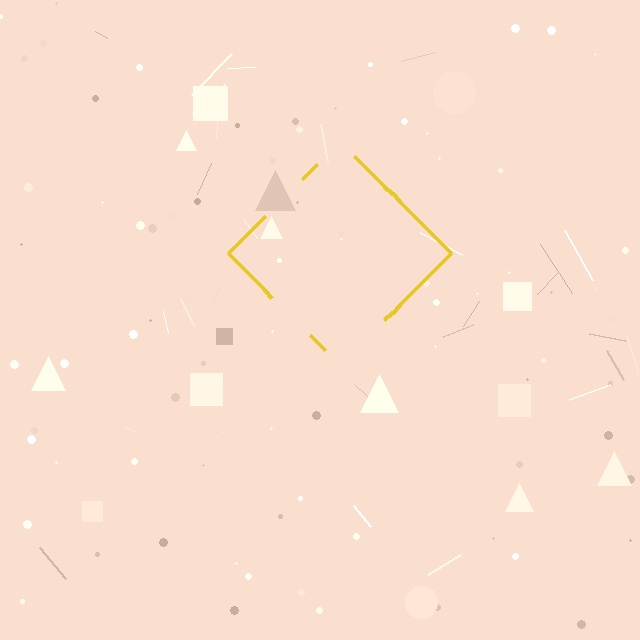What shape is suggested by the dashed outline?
The dashed outline suggests a diamond.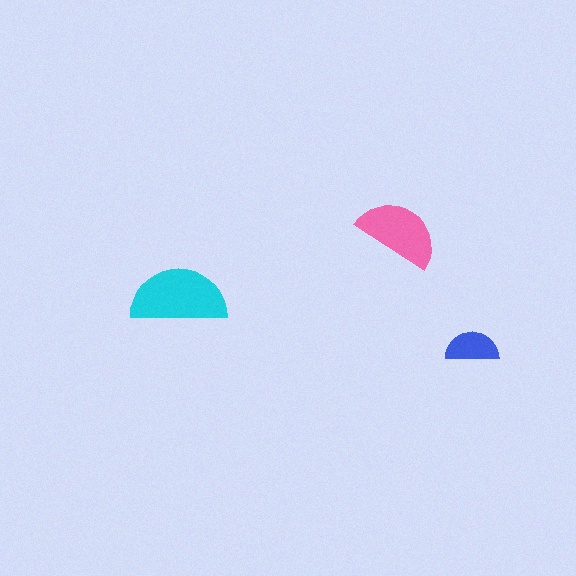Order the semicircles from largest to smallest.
the cyan one, the pink one, the blue one.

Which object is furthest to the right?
The blue semicircle is rightmost.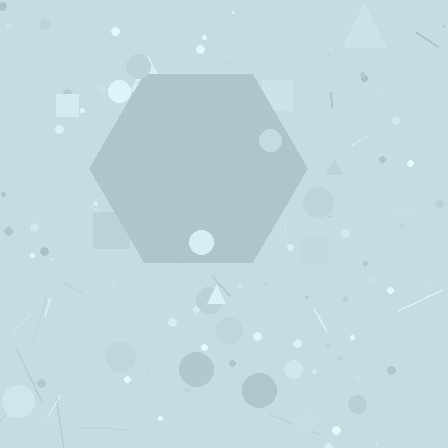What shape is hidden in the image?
A hexagon is hidden in the image.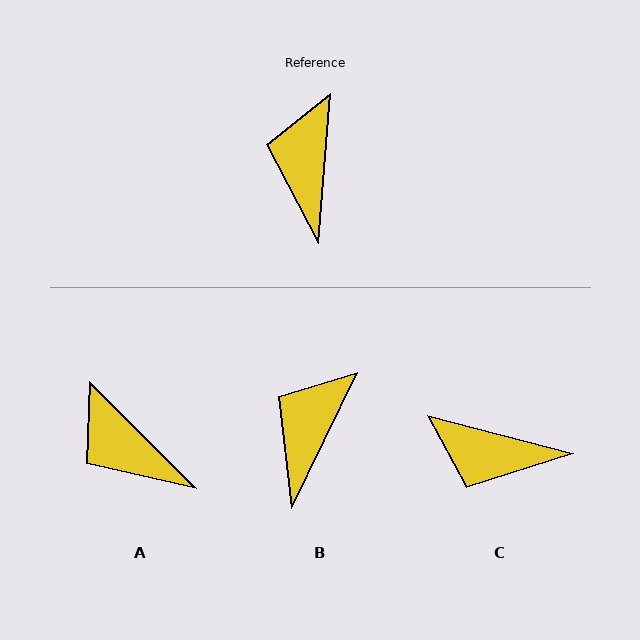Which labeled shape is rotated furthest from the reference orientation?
C, about 80 degrees away.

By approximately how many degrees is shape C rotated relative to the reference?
Approximately 80 degrees counter-clockwise.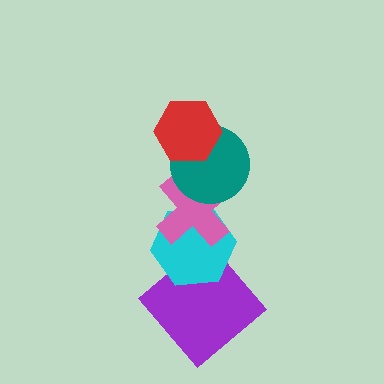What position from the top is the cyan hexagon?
The cyan hexagon is 4th from the top.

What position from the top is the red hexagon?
The red hexagon is 1st from the top.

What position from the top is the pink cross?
The pink cross is 3rd from the top.